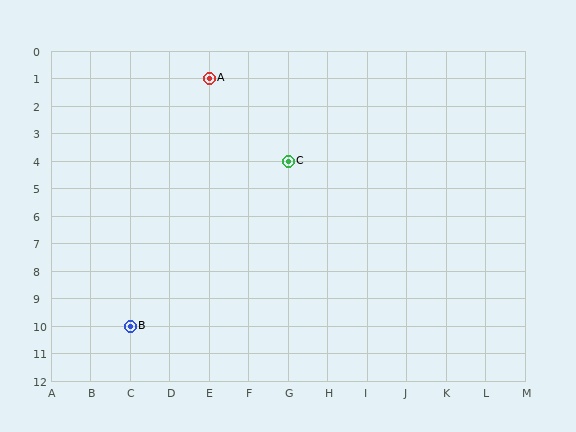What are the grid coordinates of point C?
Point C is at grid coordinates (G, 4).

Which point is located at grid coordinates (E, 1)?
Point A is at (E, 1).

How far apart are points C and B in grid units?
Points C and B are 4 columns and 6 rows apart (about 7.2 grid units diagonally).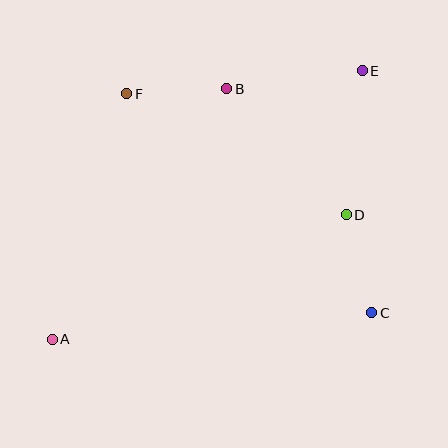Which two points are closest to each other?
Points B and F are closest to each other.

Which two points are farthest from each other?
Points A and E are farthest from each other.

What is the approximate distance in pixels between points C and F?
The distance between C and F is approximately 329 pixels.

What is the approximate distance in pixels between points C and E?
The distance between C and E is approximately 242 pixels.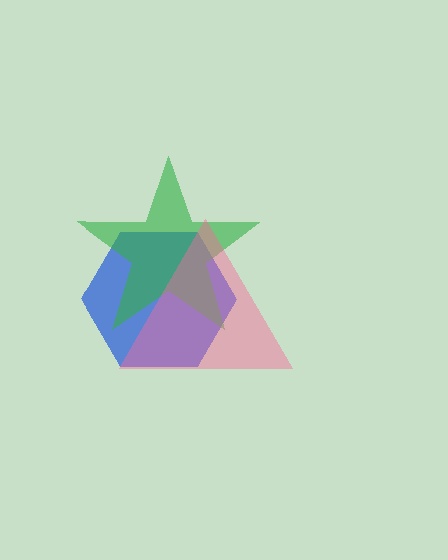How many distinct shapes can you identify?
There are 3 distinct shapes: a blue hexagon, a green star, a pink triangle.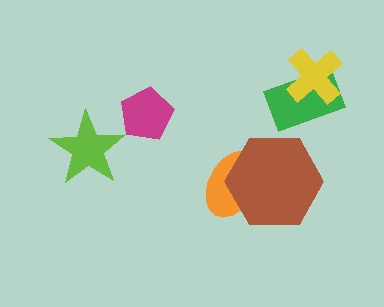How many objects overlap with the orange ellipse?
1 object overlaps with the orange ellipse.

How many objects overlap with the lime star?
0 objects overlap with the lime star.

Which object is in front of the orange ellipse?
The brown hexagon is in front of the orange ellipse.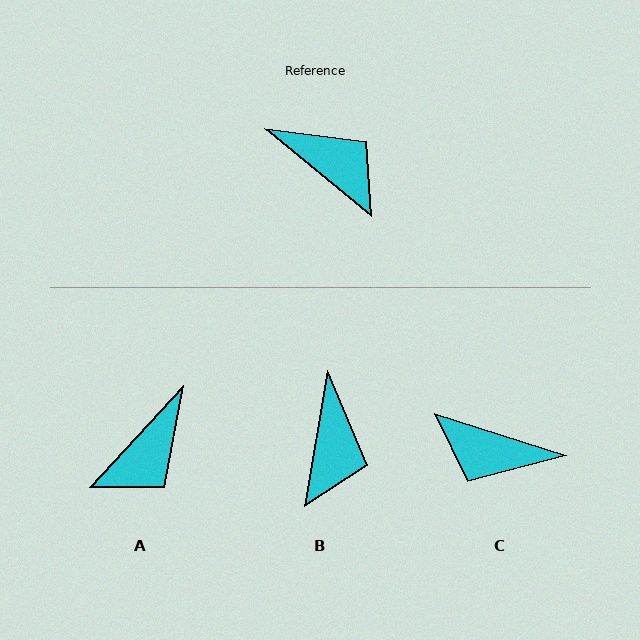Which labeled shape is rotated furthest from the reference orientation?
C, about 158 degrees away.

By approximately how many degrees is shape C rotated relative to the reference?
Approximately 158 degrees clockwise.